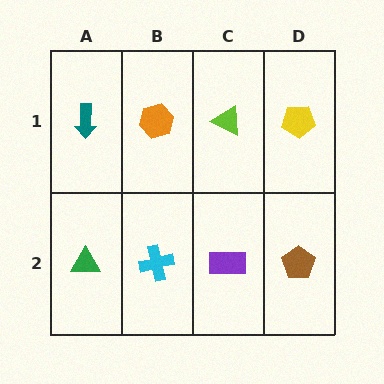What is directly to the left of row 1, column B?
A teal arrow.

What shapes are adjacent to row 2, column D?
A yellow pentagon (row 1, column D), a purple rectangle (row 2, column C).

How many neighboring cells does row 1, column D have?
2.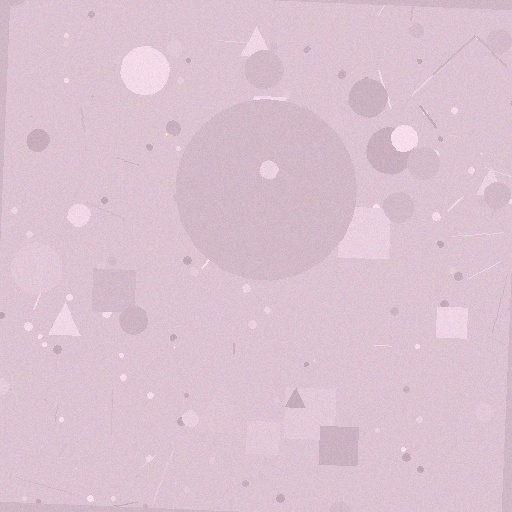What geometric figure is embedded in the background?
A circle is embedded in the background.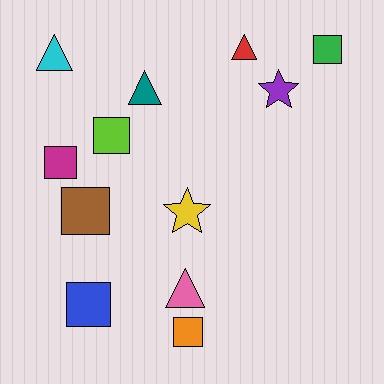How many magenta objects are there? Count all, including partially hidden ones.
There is 1 magenta object.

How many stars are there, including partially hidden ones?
There are 2 stars.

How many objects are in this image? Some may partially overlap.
There are 12 objects.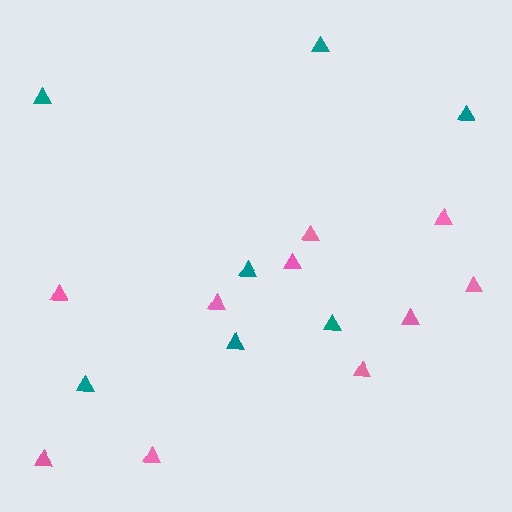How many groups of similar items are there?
There are 2 groups: one group of pink triangles (10) and one group of teal triangles (7).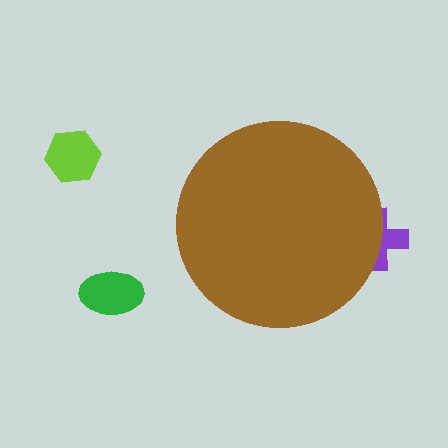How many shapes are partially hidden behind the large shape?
1 shape is partially hidden.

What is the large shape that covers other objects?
A brown circle.